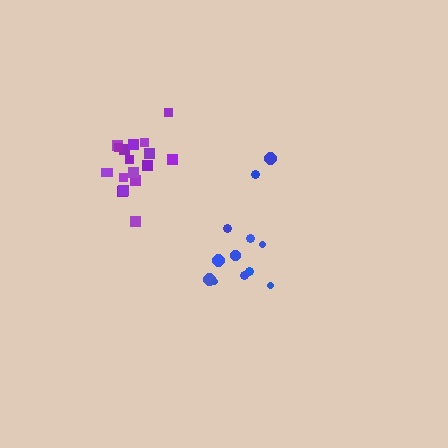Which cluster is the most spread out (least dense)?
Blue.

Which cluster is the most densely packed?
Purple.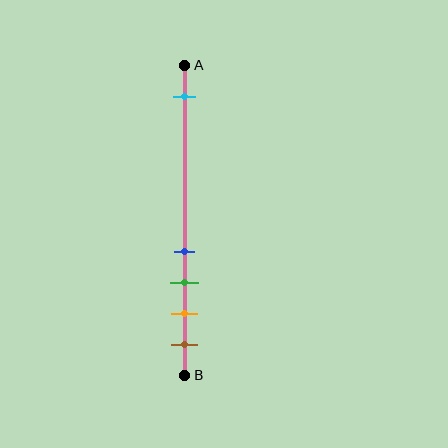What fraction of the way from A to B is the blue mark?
The blue mark is approximately 60% (0.6) of the way from A to B.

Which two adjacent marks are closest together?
The blue and green marks are the closest adjacent pair.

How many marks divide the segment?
There are 5 marks dividing the segment.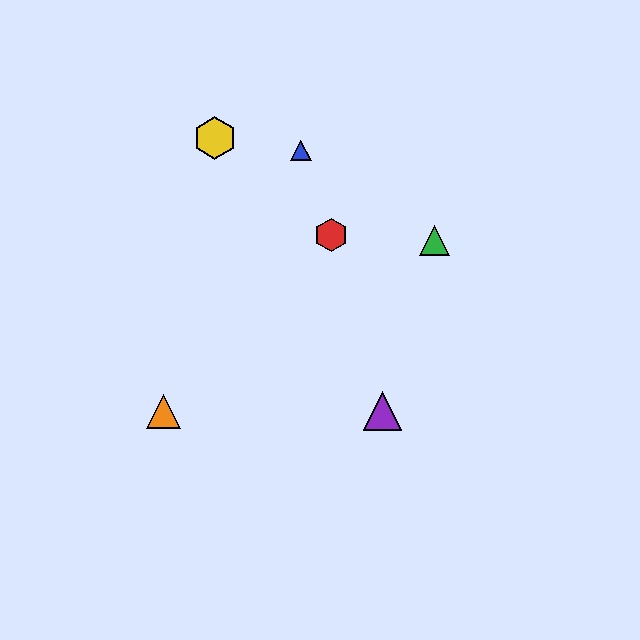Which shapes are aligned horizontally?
The purple triangle, the orange triangle are aligned horizontally.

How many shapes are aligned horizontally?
2 shapes (the purple triangle, the orange triangle) are aligned horizontally.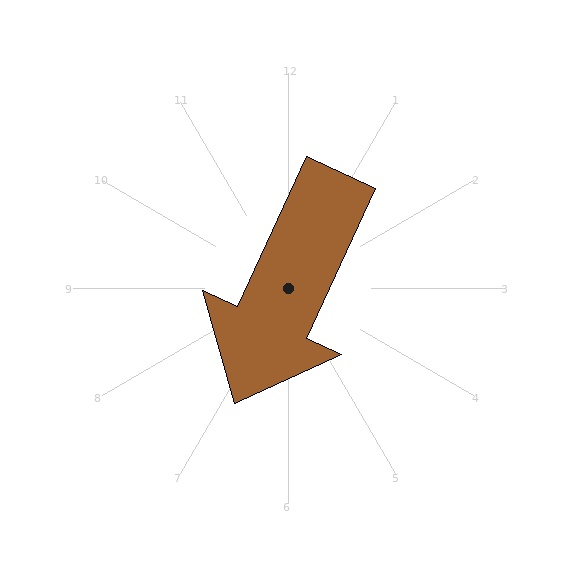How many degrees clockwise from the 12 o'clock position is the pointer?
Approximately 205 degrees.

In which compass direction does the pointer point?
Southwest.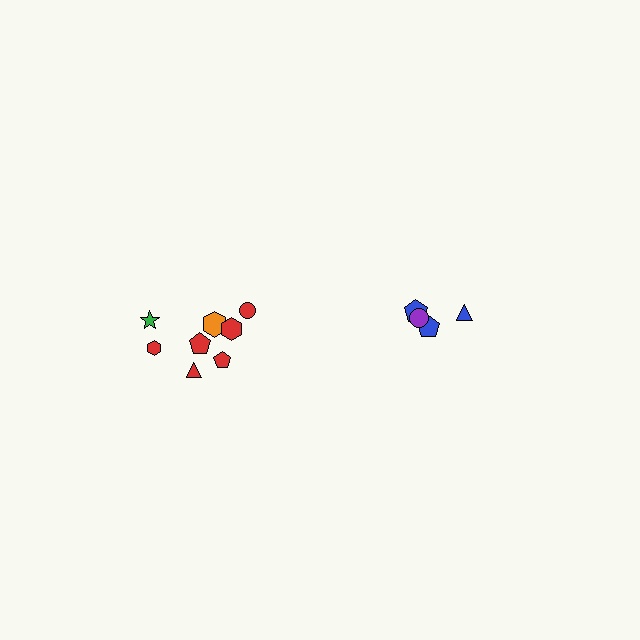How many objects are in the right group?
There are 4 objects.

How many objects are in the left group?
There are 8 objects.